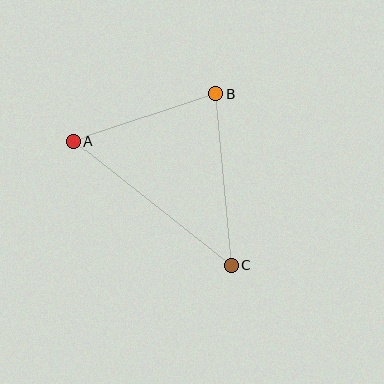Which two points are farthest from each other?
Points A and C are farthest from each other.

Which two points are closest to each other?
Points A and B are closest to each other.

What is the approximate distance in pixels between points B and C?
The distance between B and C is approximately 172 pixels.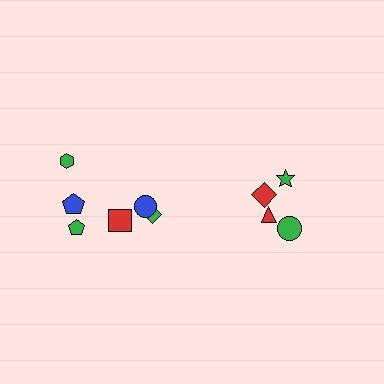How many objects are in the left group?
There are 6 objects.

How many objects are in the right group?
There are 4 objects.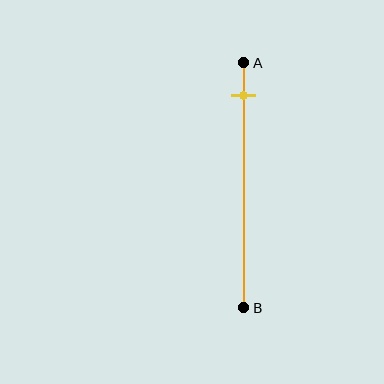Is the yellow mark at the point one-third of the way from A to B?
No, the mark is at about 15% from A, not at the 33% one-third point.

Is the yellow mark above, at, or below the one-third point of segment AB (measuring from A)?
The yellow mark is above the one-third point of segment AB.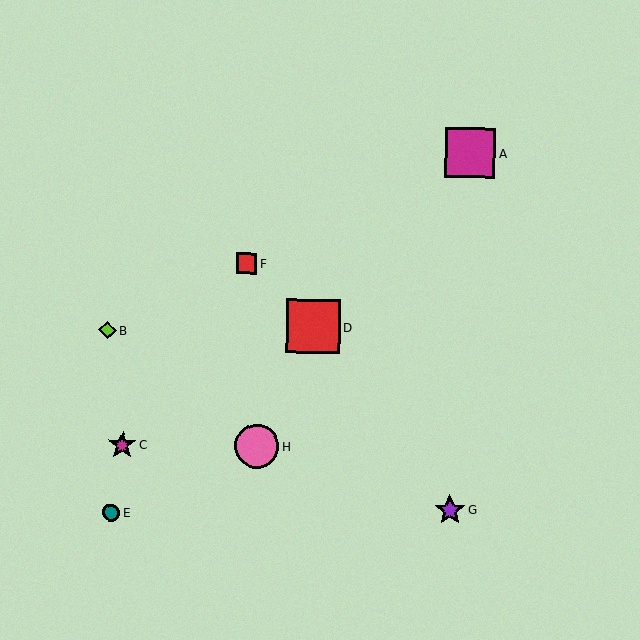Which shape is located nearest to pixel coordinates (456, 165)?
The magenta square (labeled A) at (470, 153) is nearest to that location.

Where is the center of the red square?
The center of the red square is at (313, 326).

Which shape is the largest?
The red square (labeled D) is the largest.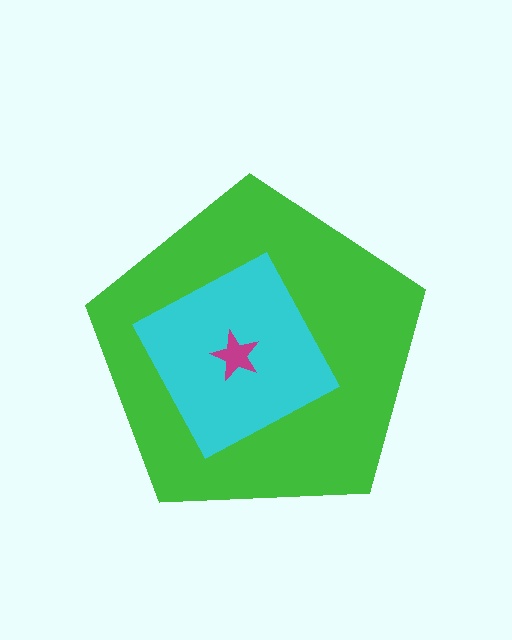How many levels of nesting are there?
3.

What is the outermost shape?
The green pentagon.